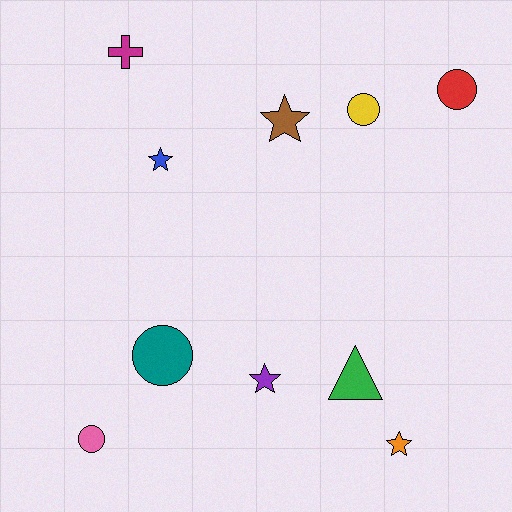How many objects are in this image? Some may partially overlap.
There are 10 objects.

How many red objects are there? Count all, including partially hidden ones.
There is 1 red object.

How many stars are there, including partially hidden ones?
There are 4 stars.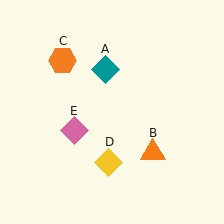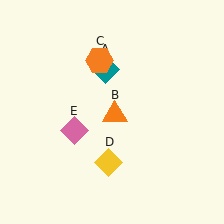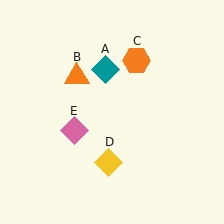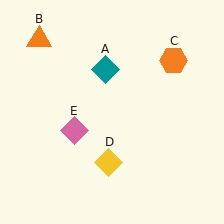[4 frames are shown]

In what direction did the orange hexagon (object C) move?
The orange hexagon (object C) moved right.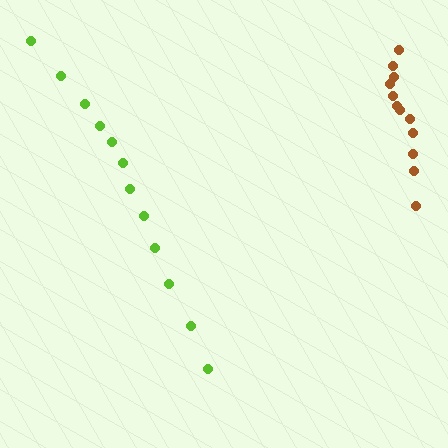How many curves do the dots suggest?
There are 2 distinct paths.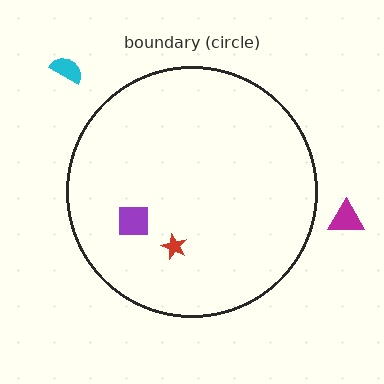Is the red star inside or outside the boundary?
Inside.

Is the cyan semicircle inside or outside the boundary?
Outside.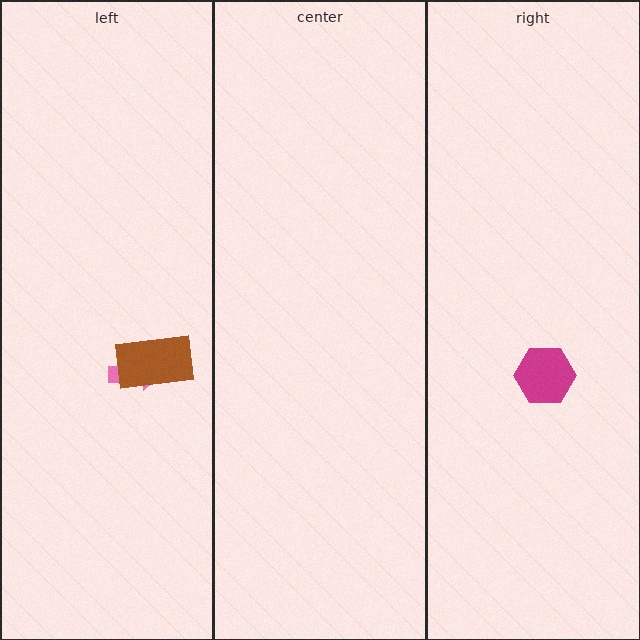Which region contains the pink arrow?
The left region.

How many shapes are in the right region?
1.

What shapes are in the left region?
The pink arrow, the brown rectangle.